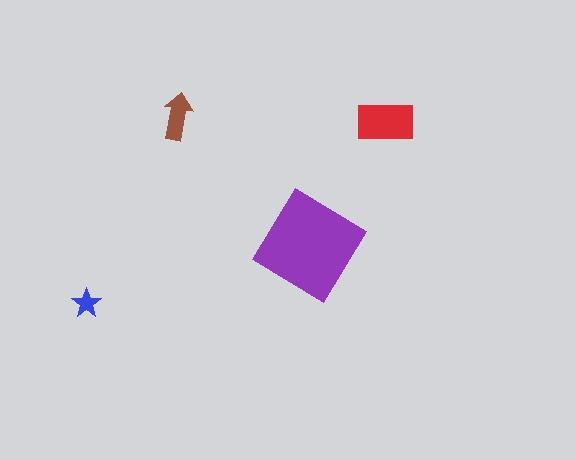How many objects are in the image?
There are 4 objects in the image.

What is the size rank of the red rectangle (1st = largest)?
2nd.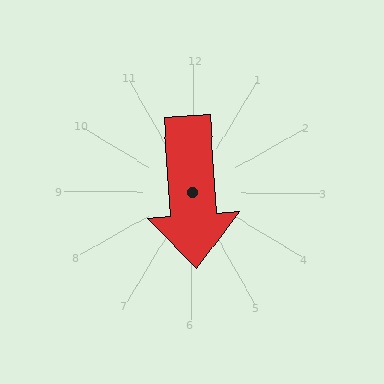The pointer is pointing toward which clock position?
Roughly 6 o'clock.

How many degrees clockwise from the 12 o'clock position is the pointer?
Approximately 176 degrees.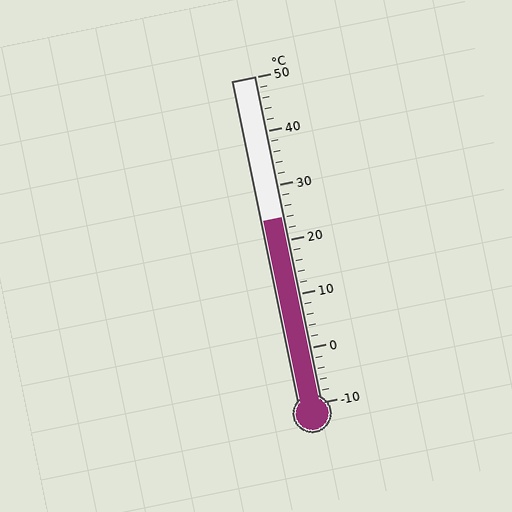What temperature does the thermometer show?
The thermometer shows approximately 24°C.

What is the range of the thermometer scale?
The thermometer scale ranges from -10°C to 50°C.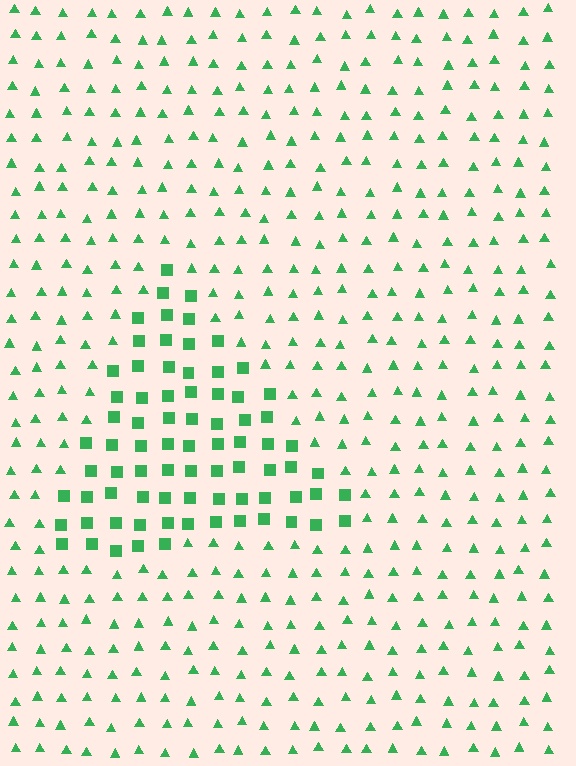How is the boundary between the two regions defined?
The boundary is defined by a change in element shape: squares inside vs. triangles outside. All elements share the same color and spacing.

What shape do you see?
I see a triangle.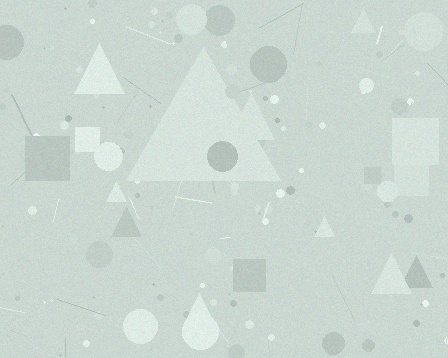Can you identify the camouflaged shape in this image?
The camouflaged shape is a triangle.